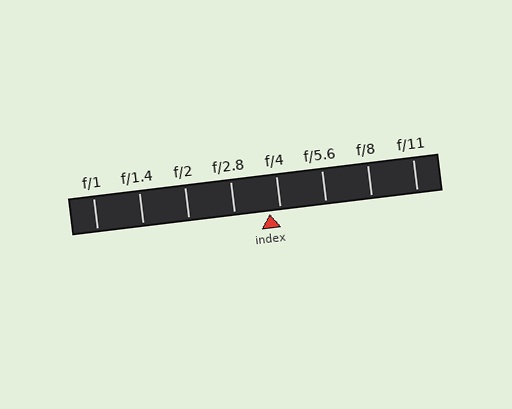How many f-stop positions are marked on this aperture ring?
There are 8 f-stop positions marked.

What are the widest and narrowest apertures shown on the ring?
The widest aperture shown is f/1 and the narrowest is f/11.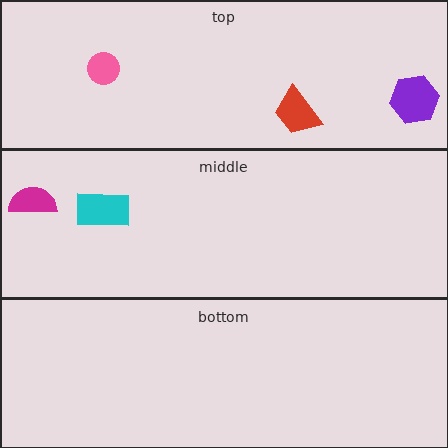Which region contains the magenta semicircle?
The middle region.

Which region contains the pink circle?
The top region.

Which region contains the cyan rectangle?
The middle region.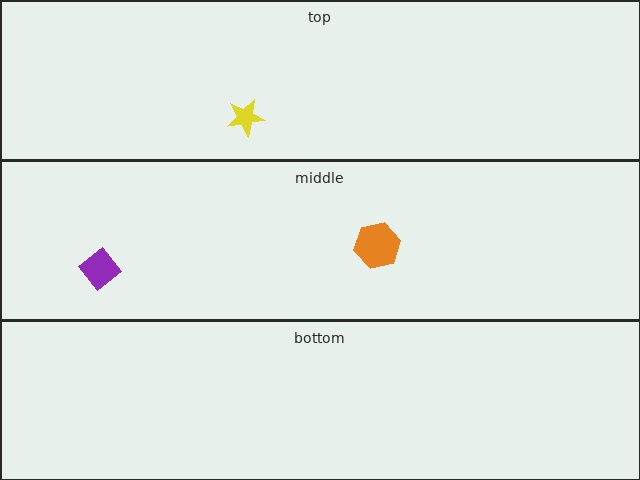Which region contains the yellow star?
The top region.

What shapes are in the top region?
The yellow star.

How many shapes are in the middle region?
2.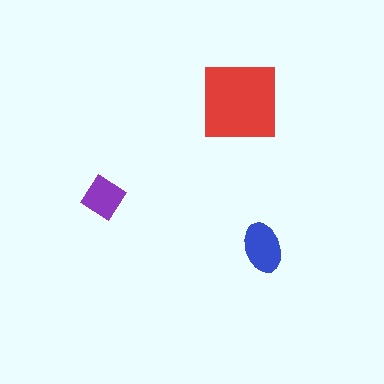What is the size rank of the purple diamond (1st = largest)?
3rd.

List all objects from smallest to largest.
The purple diamond, the blue ellipse, the red square.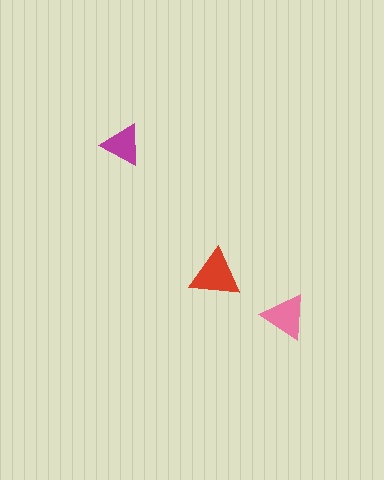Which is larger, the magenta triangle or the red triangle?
The red one.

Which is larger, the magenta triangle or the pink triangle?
The pink one.